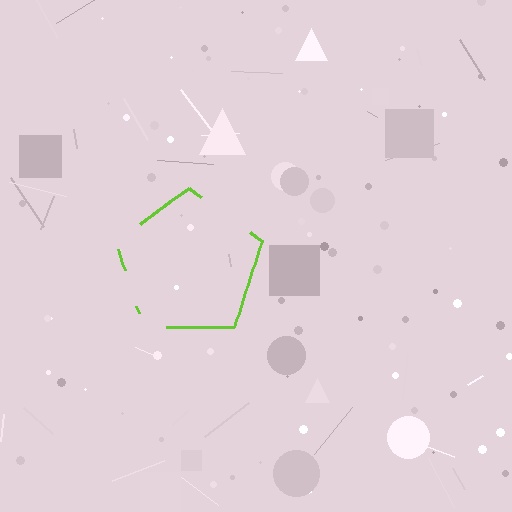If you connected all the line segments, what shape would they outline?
They would outline a pentagon.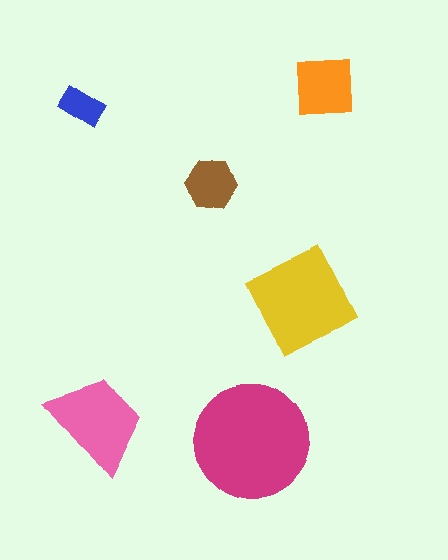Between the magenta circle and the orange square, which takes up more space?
The magenta circle.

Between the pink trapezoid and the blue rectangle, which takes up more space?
The pink trapezoid.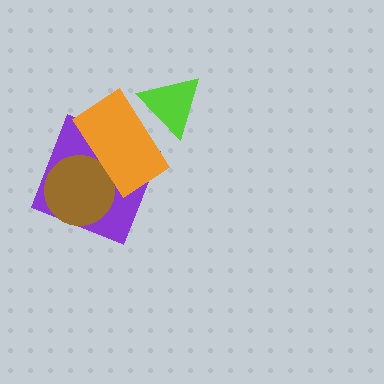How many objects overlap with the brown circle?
2 objects overlap with the brown circle.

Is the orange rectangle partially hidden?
Yes, it is partially covered by another shape.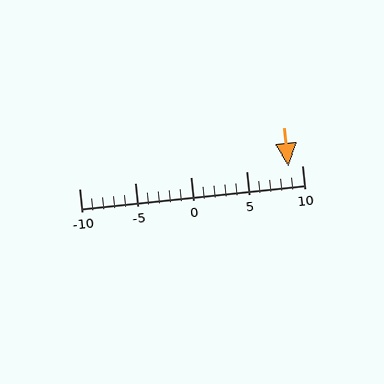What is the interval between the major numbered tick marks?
The major tick marks are spaced 5 units apart.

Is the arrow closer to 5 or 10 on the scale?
The arrow is closer to 10.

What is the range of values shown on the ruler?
The ruler shows values from -10 to 10.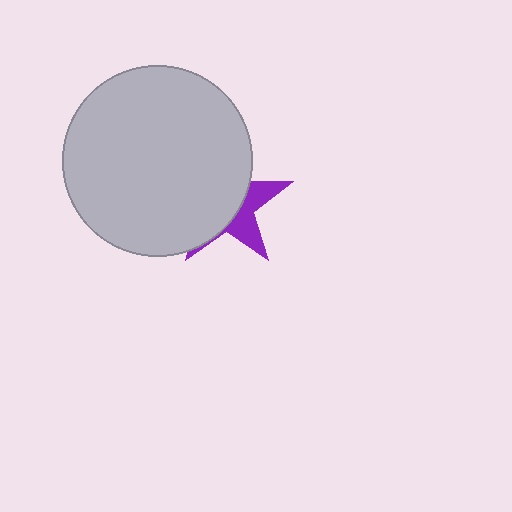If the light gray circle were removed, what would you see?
You would see the complete purple star.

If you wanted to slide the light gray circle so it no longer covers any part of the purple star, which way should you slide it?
Slide it left — that is the most direct way to separate the two shapes.